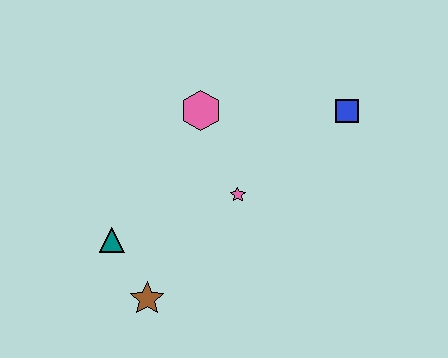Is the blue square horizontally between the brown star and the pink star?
No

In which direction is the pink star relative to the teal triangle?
The pink star is to the right of the teal triangle.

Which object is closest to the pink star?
The pink hexagon is closest to the pink star.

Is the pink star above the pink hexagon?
No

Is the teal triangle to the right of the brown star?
No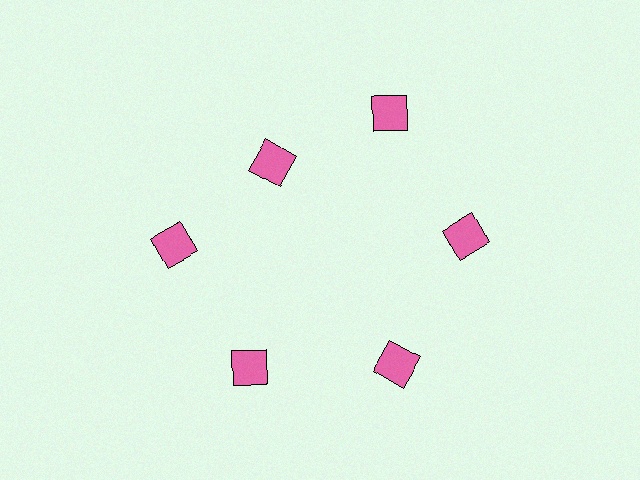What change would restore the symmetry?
The symmetry would be restored by moving it outward, back onto the ring so that all 6 squares sit at equal angles and equal distance from the center.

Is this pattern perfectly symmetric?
No. The 6 pink squares are arranged in a ring, but one element near the 11 o'clock position is pulled inward toward the center, breaking the 6-fold rotational symmetry.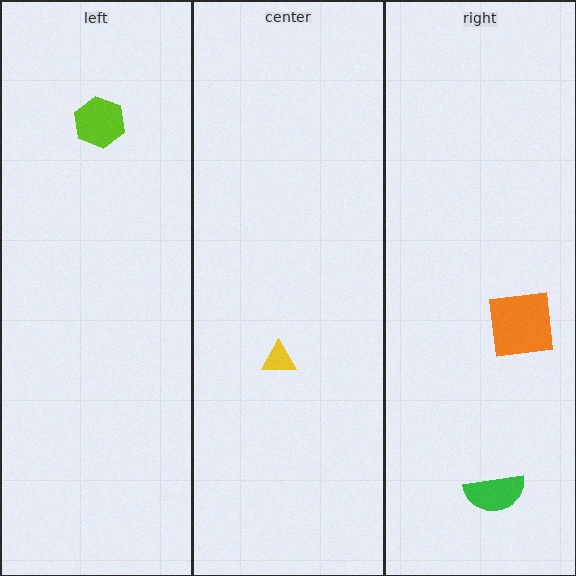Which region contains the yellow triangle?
The center region.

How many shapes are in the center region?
1.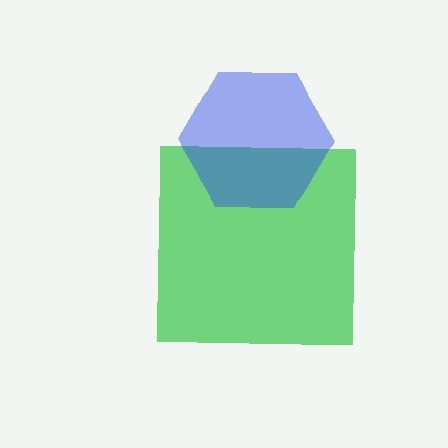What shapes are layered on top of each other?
The layered shapes are: a green square, a blue hexagon.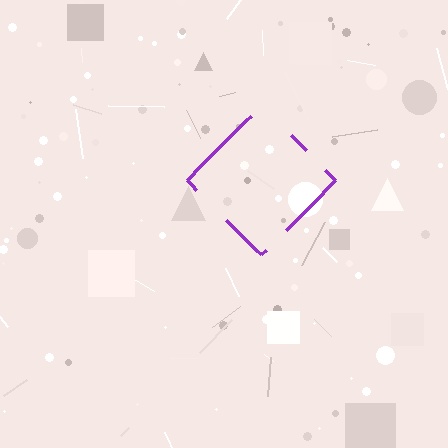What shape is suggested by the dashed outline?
The dashed outline suggests a diamond.